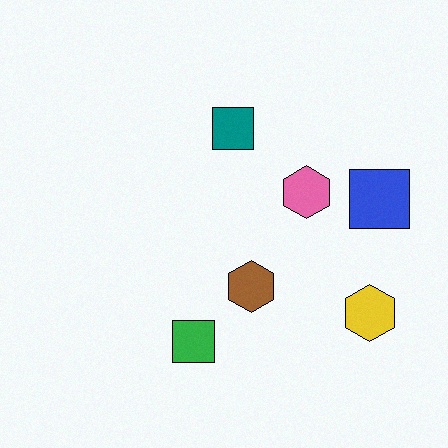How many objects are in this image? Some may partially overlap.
There are 6 objects.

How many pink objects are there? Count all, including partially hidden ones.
There is 1 pink object.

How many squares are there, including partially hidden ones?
There are 3 squares.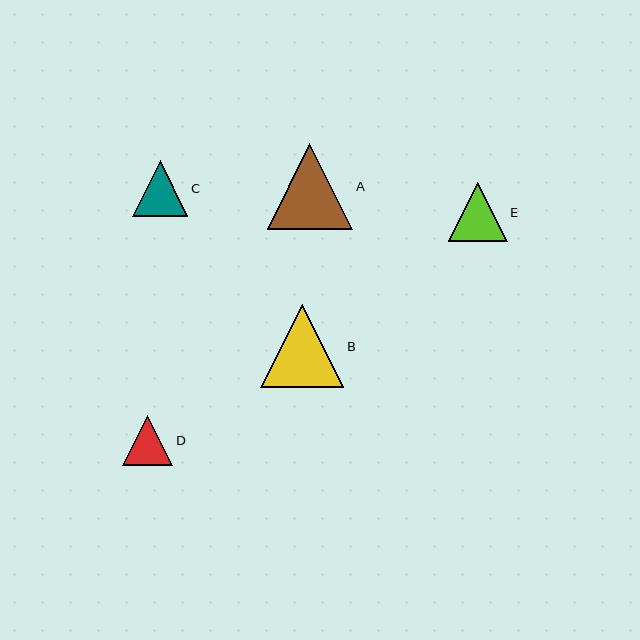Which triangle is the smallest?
Triangle D is the smallest with a size of approximately 51 pixels.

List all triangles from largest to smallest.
From largest to smallest: A, B, E, C, D.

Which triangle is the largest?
Triangle A is the largest with a size of approximately 85 pixels.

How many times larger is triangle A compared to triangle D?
Triangle A is approximately 1.7 times the size of triangle D.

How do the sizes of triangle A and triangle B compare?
Triangle A and triangle B are approximately the same size.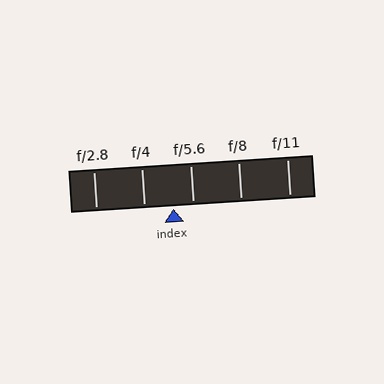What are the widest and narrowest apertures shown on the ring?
The widest aperture shown is f/2.8 and the narrowest is f/11.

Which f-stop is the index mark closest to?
The index mark is closest to f/5.6.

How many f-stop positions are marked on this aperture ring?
There are 5 f-stop positions marked.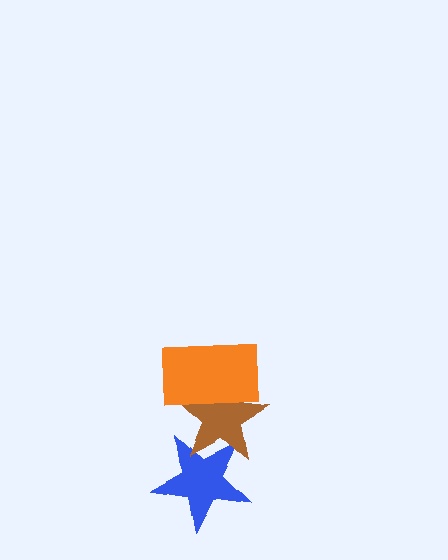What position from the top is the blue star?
The blue star is 3rd from the top.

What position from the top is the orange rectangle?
The orange rectangle is 1st from the top.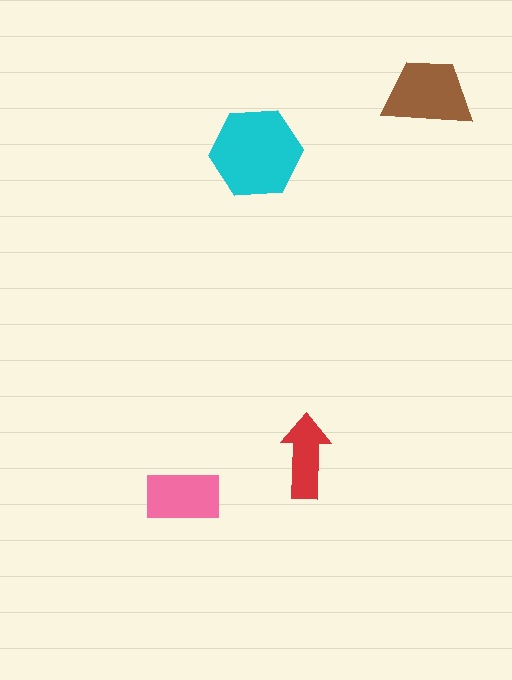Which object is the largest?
The cyan hexagon.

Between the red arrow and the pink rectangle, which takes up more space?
The pink rectangle.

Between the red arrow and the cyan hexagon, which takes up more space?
The cyan hexagon.